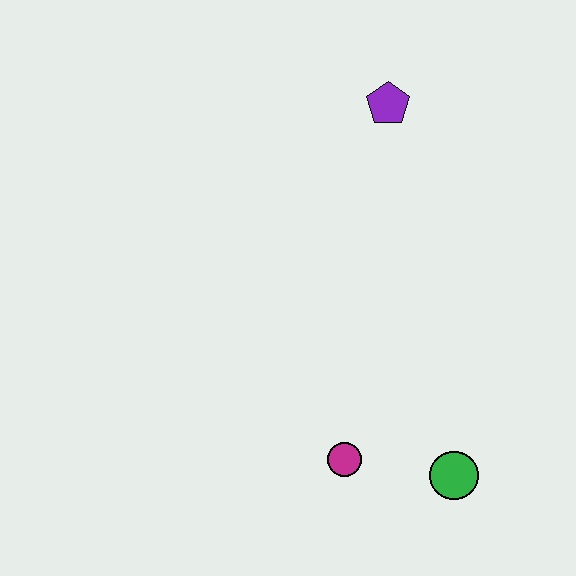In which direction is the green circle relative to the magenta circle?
The green circle is to the right of the magenta circle.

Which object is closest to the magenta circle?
The green circle is closest to the magenta circle.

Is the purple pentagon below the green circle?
No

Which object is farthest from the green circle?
The purple pentagon is farthest from the green circle.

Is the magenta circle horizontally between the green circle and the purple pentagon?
No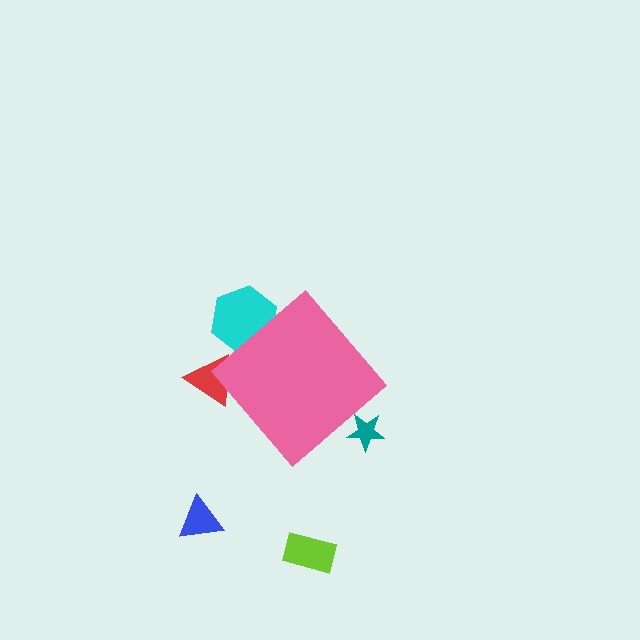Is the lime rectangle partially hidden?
No, the lime rectangle is fully visible.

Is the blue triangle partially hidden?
No, the blue triangle is fully visible.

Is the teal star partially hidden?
Yes, the teal star is partially hidden behind the pink diamond.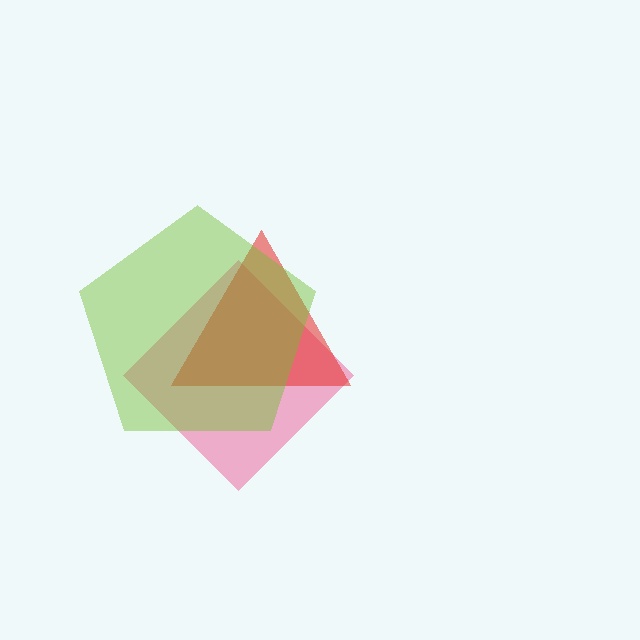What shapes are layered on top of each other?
The layered shapes are: a pink diamond, a red triangle, a lime pentagon.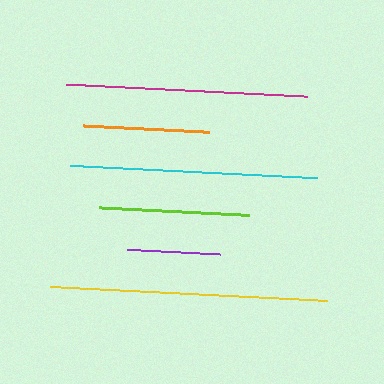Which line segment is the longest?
The yellow line is the longest at approximately 277 pixels.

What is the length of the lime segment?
The lime segment is approximately 150 pixels long.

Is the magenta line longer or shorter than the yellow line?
The yellow line is longer than the magenta line.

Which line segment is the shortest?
The purple line is the shortest at approximately 93 pixels.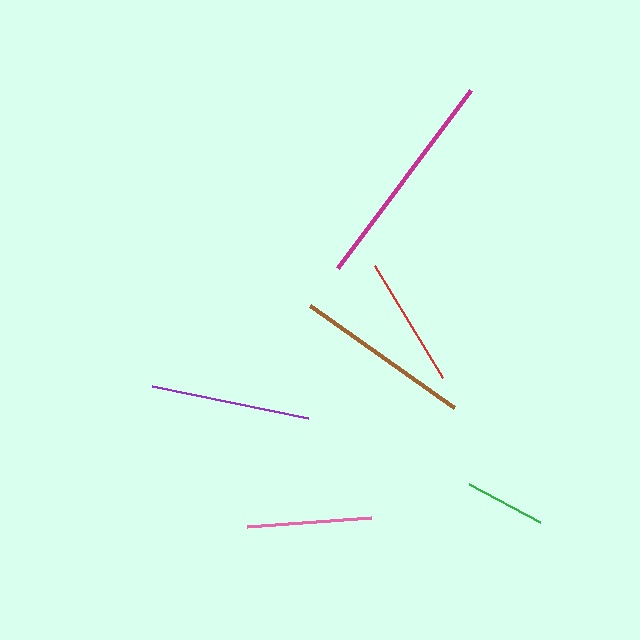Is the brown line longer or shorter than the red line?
The brown line is longer than the red line.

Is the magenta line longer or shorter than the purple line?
The magenta line is longer than the purple line.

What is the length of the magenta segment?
The magenta segment is approximately 223 pixels long.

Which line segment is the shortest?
The green line is the shortest at approximately 81 pixels.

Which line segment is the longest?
The magenta line is the longest at approximately 223 pixels.